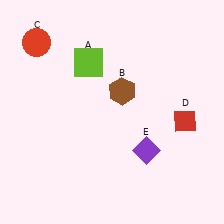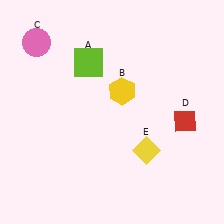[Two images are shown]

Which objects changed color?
B changed from brown to yellow. C changed from red to pink. E changed from purple to yellow.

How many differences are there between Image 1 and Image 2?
There are 3 differences between the two images.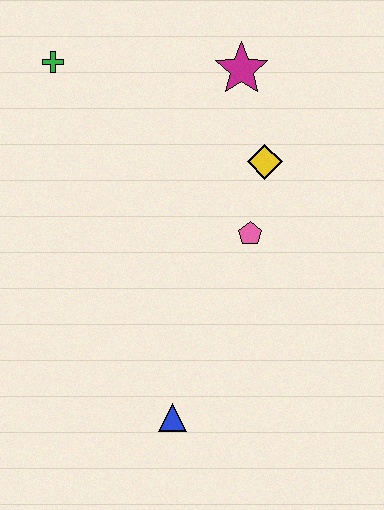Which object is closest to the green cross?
The magenta star is closest to the green cross.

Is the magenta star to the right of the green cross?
Yes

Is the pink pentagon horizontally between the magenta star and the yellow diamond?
Yes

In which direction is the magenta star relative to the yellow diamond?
The magenta star is above the yellow diamond.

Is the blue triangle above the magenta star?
No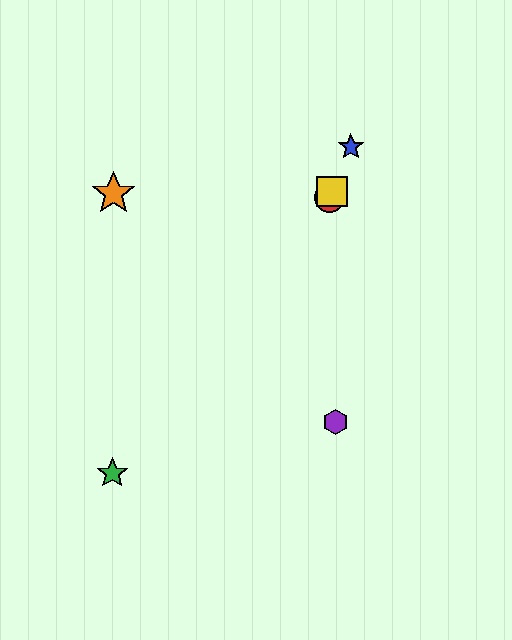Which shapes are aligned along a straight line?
The red circle, the blue star, the yellow square are aligned along a straight line.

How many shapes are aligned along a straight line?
3 shapes (the red circle, the blue star, the yellow square) are aligned along a straight line.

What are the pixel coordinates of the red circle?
The red circle is at (329, 198).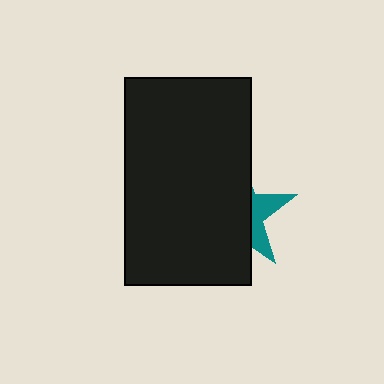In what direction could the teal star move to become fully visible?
The teal star could move right. That would shift it out from behind the black rectangle entirely.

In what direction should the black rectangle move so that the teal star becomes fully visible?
The black rectangle should move left. That is the shortest direction to clear the overlap and leave the teal star fully visible.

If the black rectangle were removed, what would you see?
You would see the complete teal star.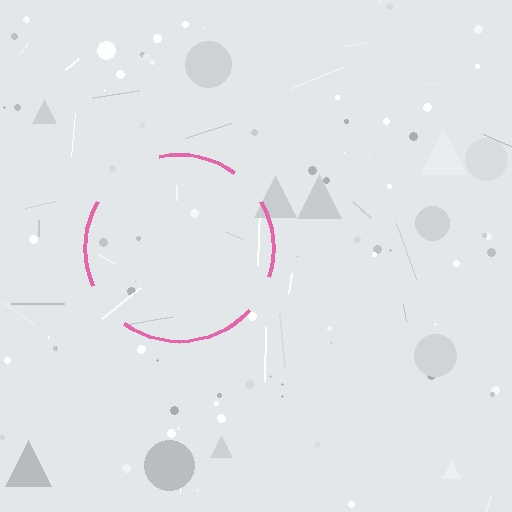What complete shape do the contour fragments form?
The contour fragments form a circle.